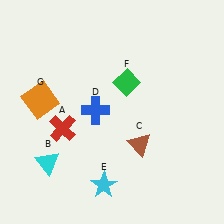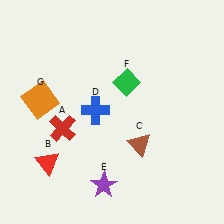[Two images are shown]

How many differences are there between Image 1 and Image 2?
There are 2 differences between the two images.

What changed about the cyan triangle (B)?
In Image 1, B is cyan. In Image 2, it changed to red.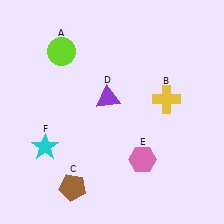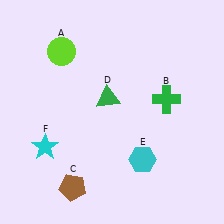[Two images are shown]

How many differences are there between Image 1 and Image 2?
There are 3 differences between the two images.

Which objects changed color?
B changed from yellow to green. D changed from purple to green. E changed from pink to cyan.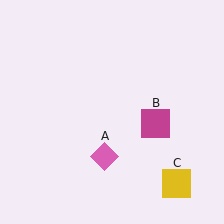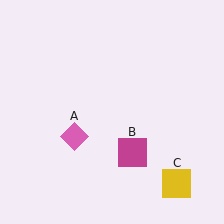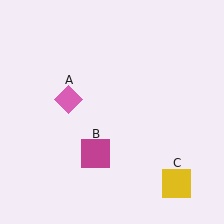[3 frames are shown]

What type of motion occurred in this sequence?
The pink diamond (object A), magenta square (object B) rotated clockwise around the center of the scene.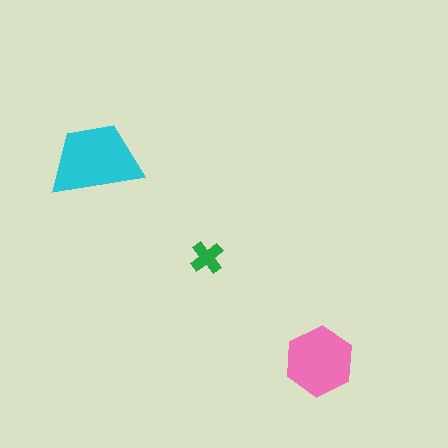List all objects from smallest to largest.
The green cross, the pink hexagon, the cyan trapezoid.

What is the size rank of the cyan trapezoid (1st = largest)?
1st.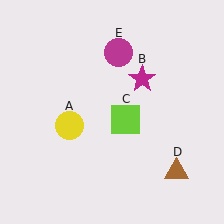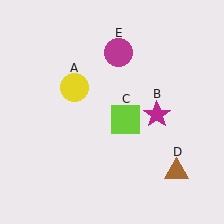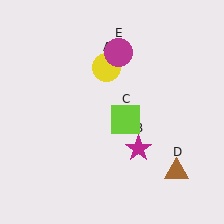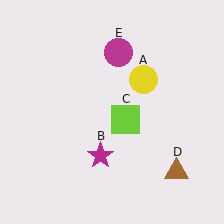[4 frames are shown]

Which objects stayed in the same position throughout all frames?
Lime square (object C) and brown triangle (object D) and magenta circle (object E) remained stationary.